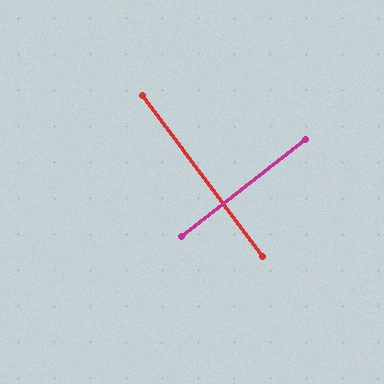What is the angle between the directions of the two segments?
Approximately 89 degrees.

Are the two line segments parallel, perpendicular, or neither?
Perpendicular — they meet at approximately 89°.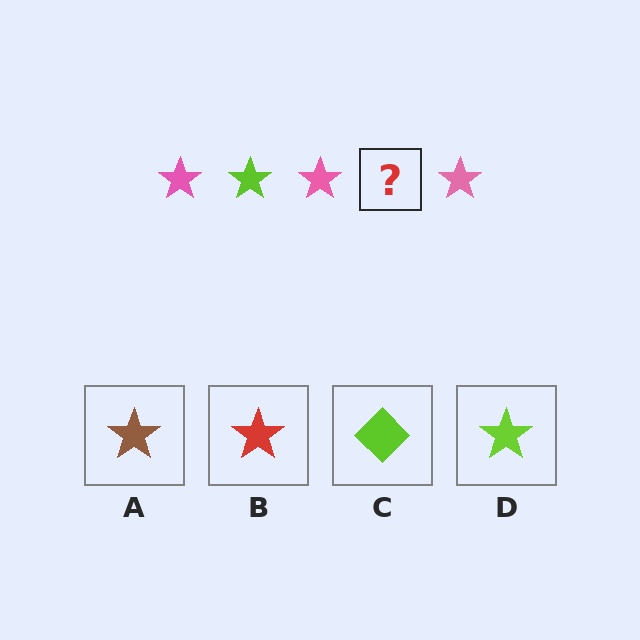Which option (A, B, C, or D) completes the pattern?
D.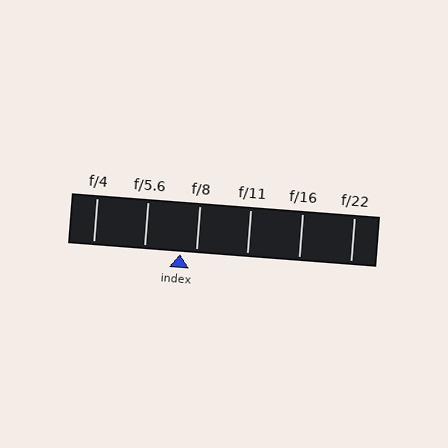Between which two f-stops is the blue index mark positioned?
The index mark is between f/5.6 and f/8.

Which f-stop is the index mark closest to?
The index mark is closest to f/8.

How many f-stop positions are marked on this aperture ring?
There are 6 f-stop positions marked.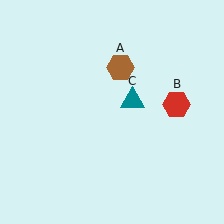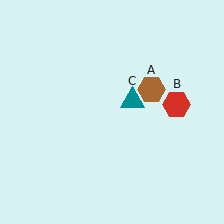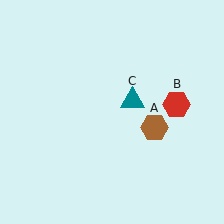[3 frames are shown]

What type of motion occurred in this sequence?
The brown hexagon (object A) rotated clockwise around the center of the scene.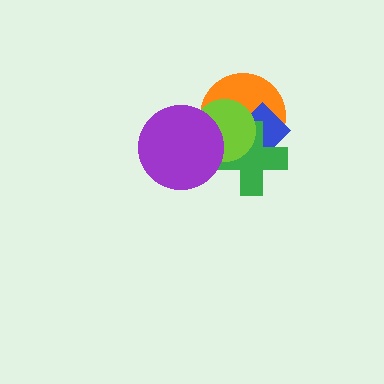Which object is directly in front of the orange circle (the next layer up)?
The blue diamond is directly in front of the orange circle.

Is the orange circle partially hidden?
Yes, it is partially covered by another shape.